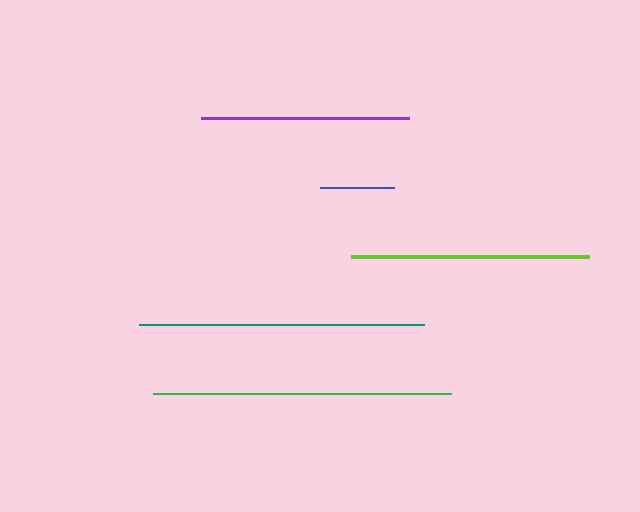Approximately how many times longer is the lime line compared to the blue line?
The lime line is approximately 3.2 times the length of the blue line.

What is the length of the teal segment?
The teal segment is approximately 285 pixels long.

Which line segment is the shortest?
The blue line is the shortest at approximately 74 pixels.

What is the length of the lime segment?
The lime segment is approximately 238 pixels long.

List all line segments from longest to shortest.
From longest to shortest: green, teal, lime, purple, blue.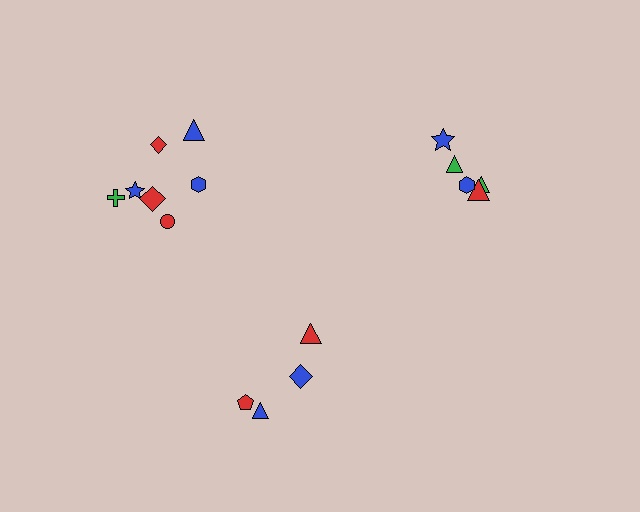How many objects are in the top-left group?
There are 7 objects.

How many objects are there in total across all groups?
There are 16 objects.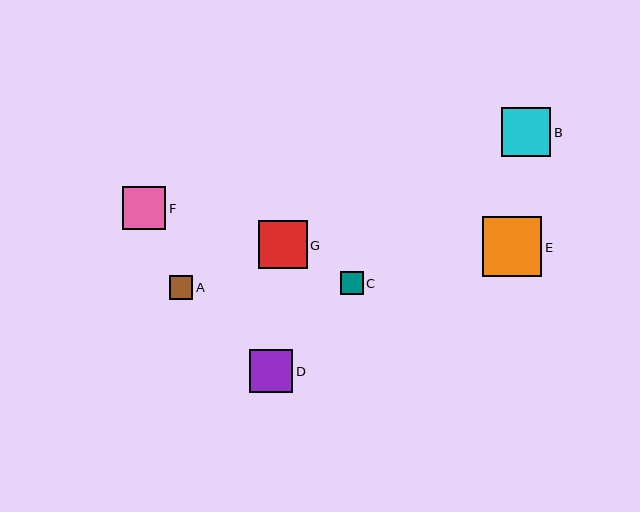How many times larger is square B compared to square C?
Square B is approximately 2.1 times the size of square C.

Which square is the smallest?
Square C is the smallest with a size of approximately 23 pixels.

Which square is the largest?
Square E is the largest with a size of approximately 59 pixels.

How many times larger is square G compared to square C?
Square G is approximately 2.1 times the size of square C.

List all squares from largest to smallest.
From largest to smallest: E, B, G, F, D, A, C.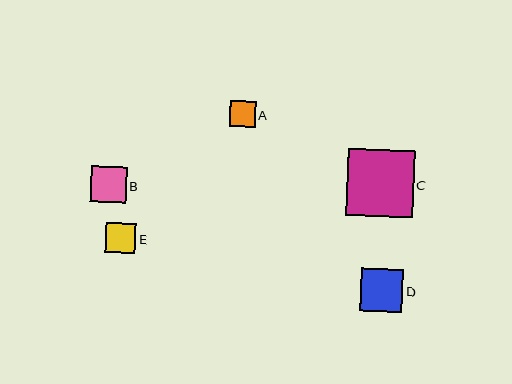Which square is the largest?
Square C is the largest with a size of approximately 67 pixels.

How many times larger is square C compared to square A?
Square C is approximately 2.6 times the size of square A.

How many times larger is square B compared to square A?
Square B is approximately 1.4 times the size of square A.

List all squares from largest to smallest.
From largest to smallest: C, D, B, E, A.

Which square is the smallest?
Square A is the smallest with a size of approximately 26 pixels.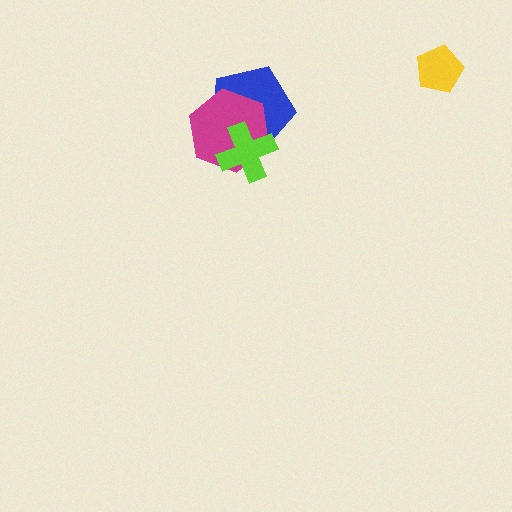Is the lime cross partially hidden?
No, no other shape covers it.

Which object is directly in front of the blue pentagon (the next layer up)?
The magenta hexagon is directly in front of the blue pentagon.